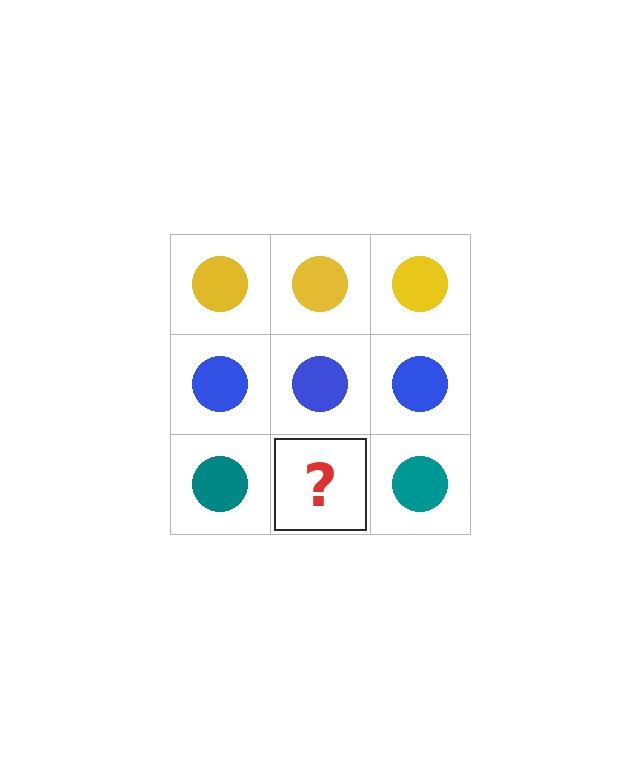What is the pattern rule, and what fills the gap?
The rule is that each row has a consistent color. The gap should be filled with a teal circle.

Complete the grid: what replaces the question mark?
The question mark should be replaced with a teal circle.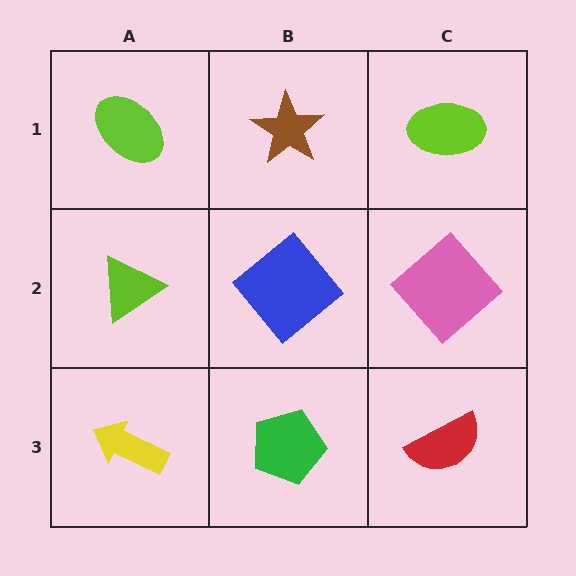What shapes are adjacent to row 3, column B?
A blue diamond (row 2, column B), a yellow arrow (row 3, column A), a red semicircle (row 3, column C).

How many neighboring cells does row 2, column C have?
3.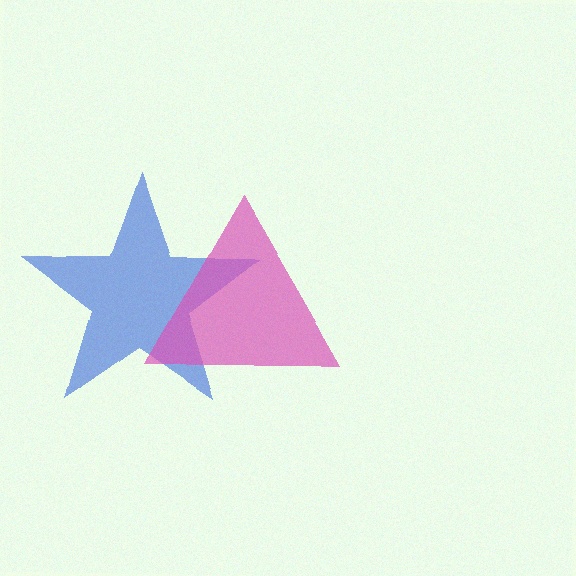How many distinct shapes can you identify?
There are 2 distinct shapes: a blue star, a pink triangle.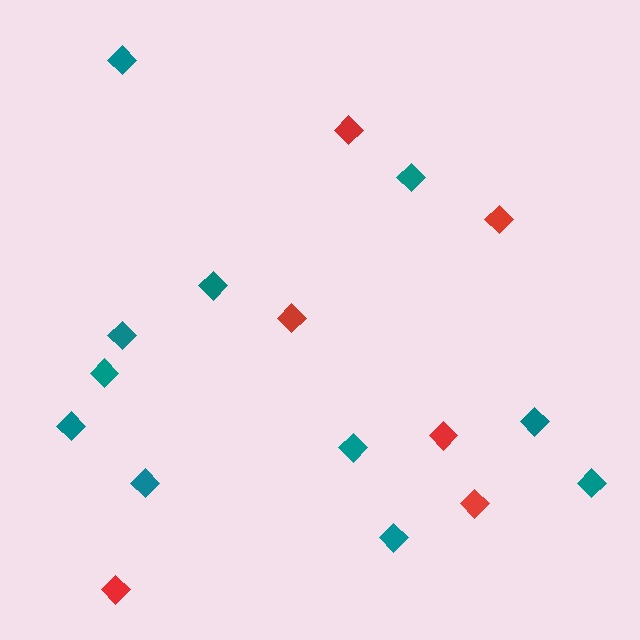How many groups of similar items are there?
There are 2 groups: one group of red diamonds (6) and one group of teal diamonds (11).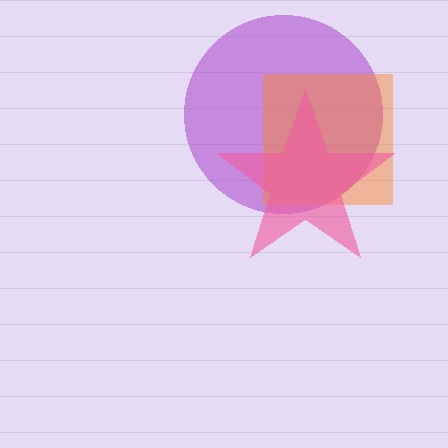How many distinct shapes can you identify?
There are 3 distinct shapes: a purple circle, an orange square, a pink star.